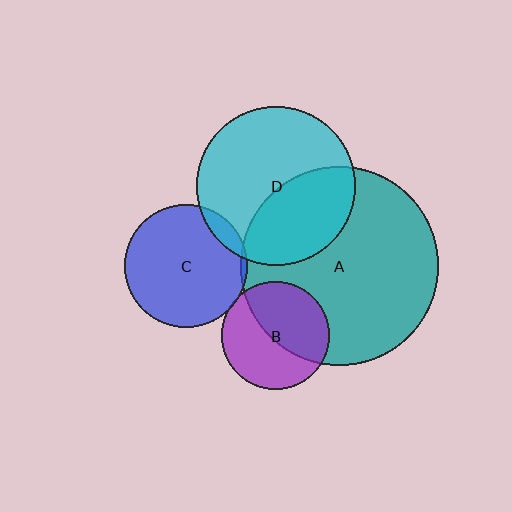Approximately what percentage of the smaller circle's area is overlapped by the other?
Approximately 50%.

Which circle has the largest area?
Circle A (teal).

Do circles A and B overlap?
Yes.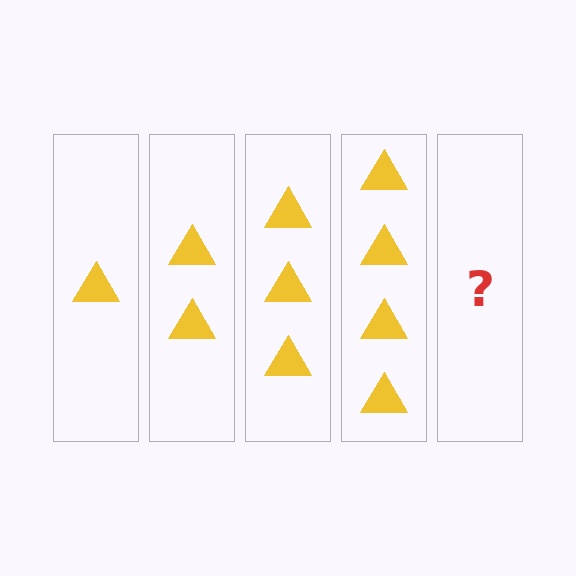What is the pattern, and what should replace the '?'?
The pattern is that each step adds one more triangle. The '?' should be 5 triangles.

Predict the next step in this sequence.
The next step is 5 triangles.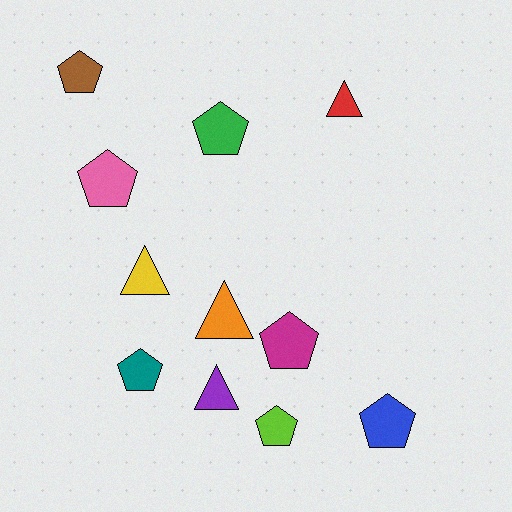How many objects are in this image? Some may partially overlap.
There are 11 objects.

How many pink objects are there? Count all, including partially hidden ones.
There is 1 pink object.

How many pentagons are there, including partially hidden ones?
There are 7 pentagons.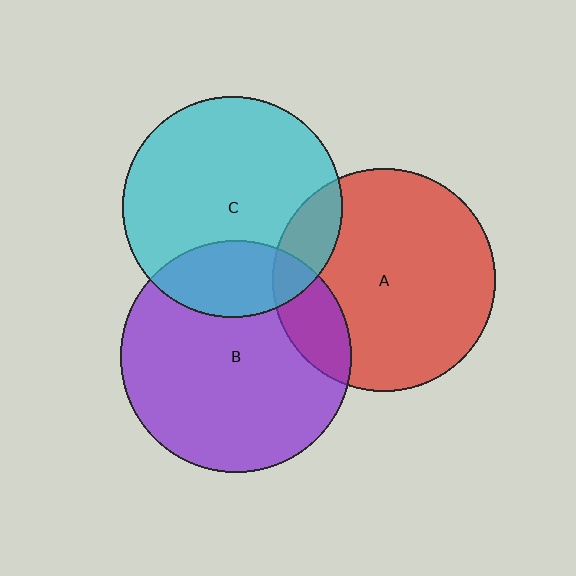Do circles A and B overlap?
Yes.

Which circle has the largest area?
Circle B (purple).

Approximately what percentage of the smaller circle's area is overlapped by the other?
Approximately 15%.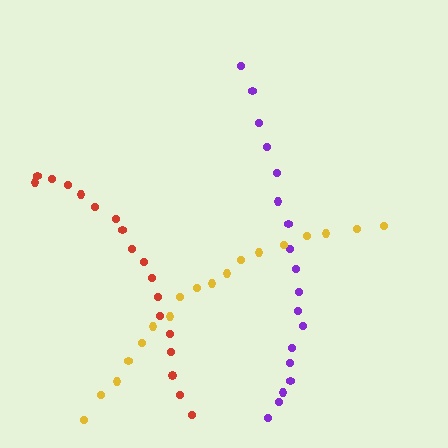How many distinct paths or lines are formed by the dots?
There are 3 distinct paths.